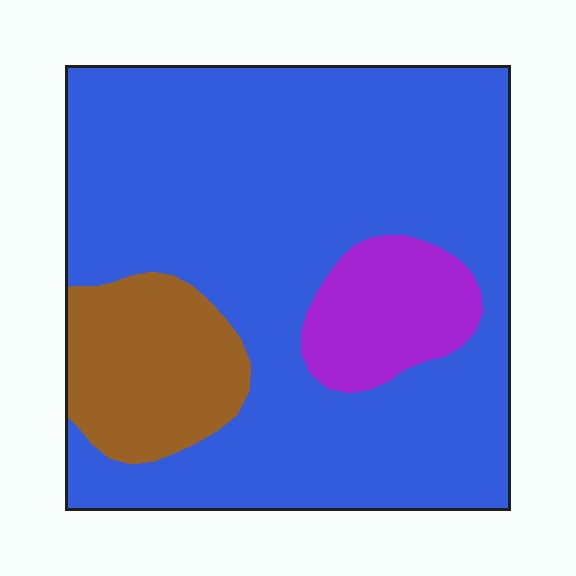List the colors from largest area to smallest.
From largest to smallest: blue, brown, purple.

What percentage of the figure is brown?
Brown takes up about one eighth (1/8) of the figure.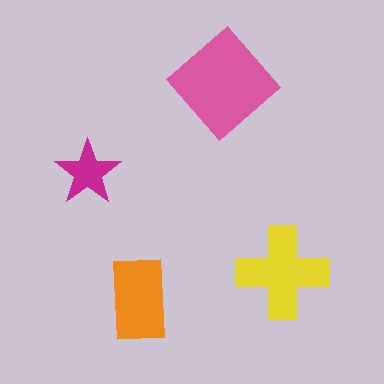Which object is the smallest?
The magenta star.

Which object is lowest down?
The orange rectangle is bottommost.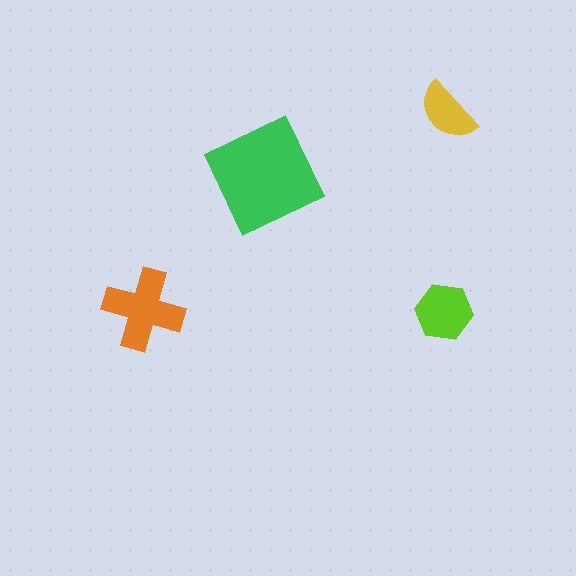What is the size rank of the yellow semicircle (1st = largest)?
4th.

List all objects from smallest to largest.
The yellow semicircle, the lime hexagon, the orange cross, the green square.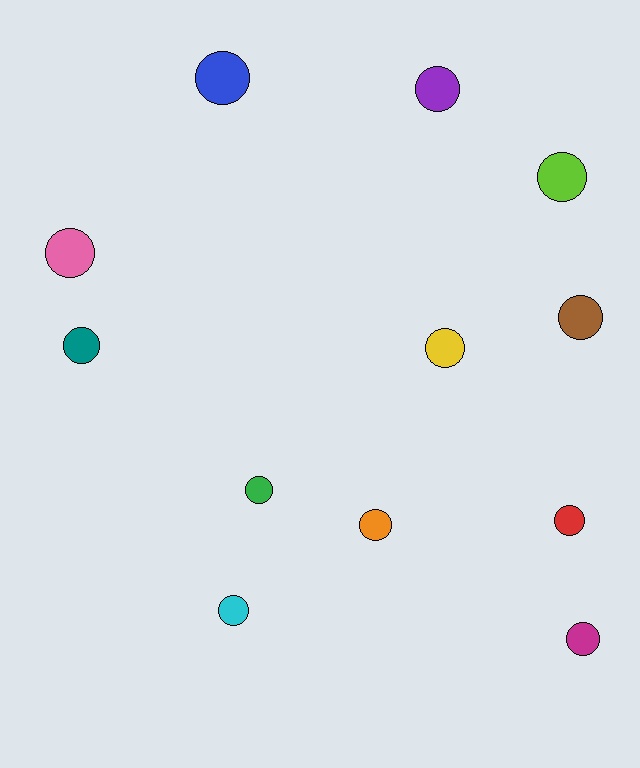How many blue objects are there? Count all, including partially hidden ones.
There is 1 blue object.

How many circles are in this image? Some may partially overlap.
There are 12 circles.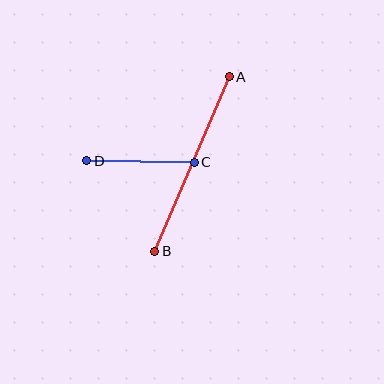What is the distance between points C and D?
The distance is approximately 108 pixels.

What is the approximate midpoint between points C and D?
The midpoint is at approximately (140, 162) pixels.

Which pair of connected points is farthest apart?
Points A and B are farthest apart.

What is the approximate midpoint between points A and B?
The midpoint is at approximately (192, 164) pixels.